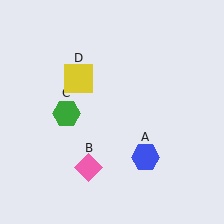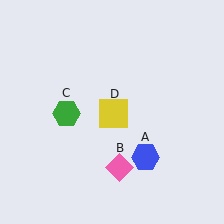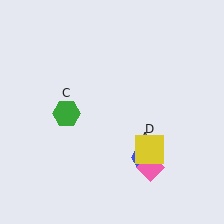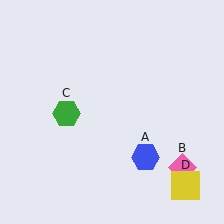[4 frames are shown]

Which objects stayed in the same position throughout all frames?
Blue hexagon (object A) and green hexagon (object C) remained stationary.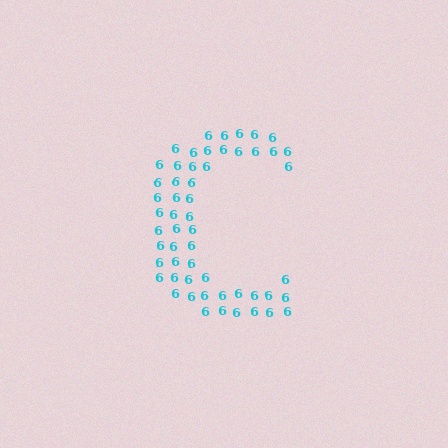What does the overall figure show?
The overall figure shows the letter C.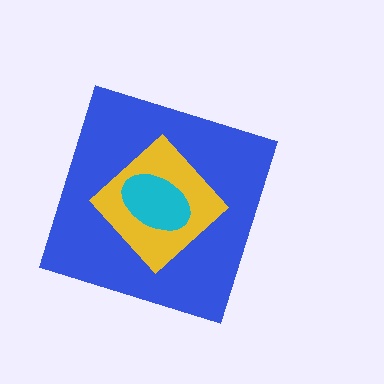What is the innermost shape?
The cyan ellipse.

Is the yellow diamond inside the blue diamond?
Yes.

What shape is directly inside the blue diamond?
The yellow diamond.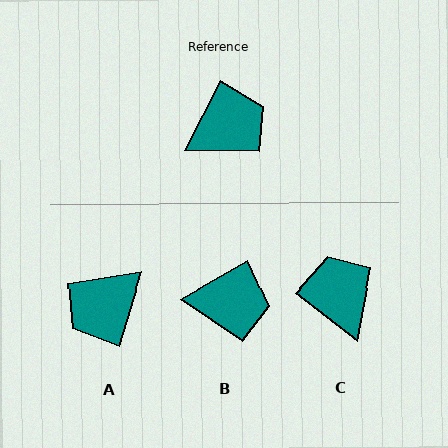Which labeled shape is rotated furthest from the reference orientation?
A, about 170 degrees away.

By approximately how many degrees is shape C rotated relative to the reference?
Approximately 80 degrees counter-clockwise.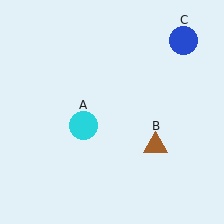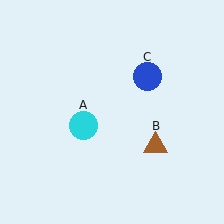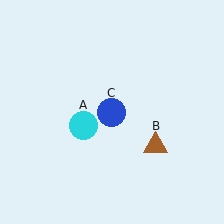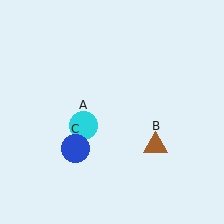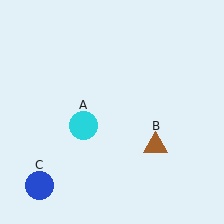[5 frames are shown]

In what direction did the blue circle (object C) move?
The blue circle (object C) moved down and to the left.